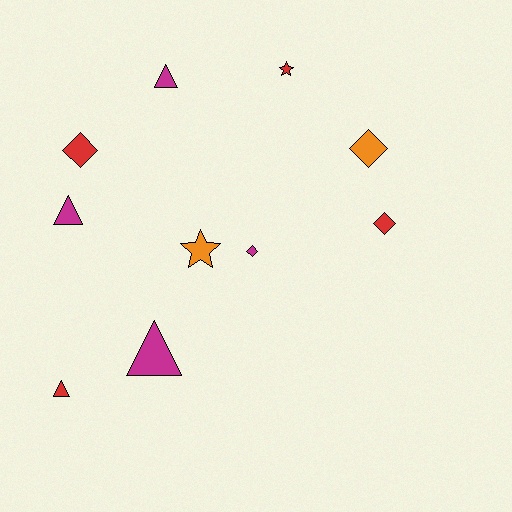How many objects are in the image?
There are 10 objects.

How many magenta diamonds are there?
There is 1 magenta diamond.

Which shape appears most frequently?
Diamond, with 4 objects.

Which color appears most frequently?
Magenta, with 4 objects.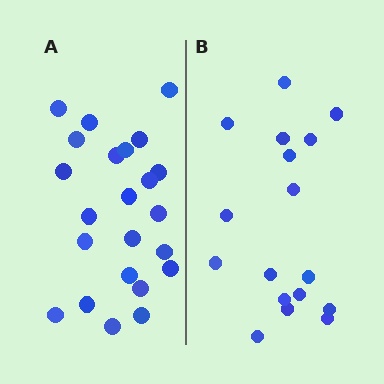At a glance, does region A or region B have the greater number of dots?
Region A (the left region) has more dots.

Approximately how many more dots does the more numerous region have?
Region A has about 6 more dots than region B.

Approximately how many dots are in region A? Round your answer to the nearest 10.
About 20 dots. (The exact count is 23, which rounds to 20.)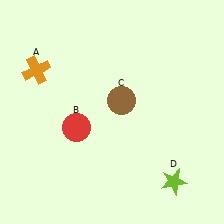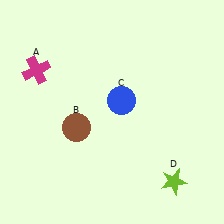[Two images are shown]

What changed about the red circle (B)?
In Image 1, B is red. In Image 2, it changed to brown.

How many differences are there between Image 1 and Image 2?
There are 3 differences between the two images.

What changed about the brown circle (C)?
In Image 1, C is brown. In Image 2, it changed to blue.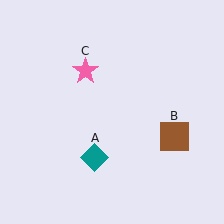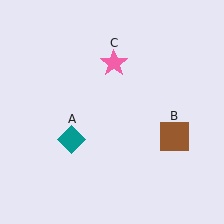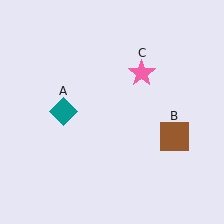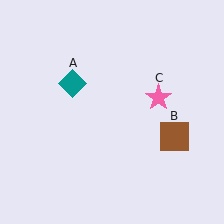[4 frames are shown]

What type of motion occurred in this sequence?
The teal diamond (object A), pink star (object C) rotated clockwise around the center of the scene.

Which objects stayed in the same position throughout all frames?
Brown square (object B) remained stationary.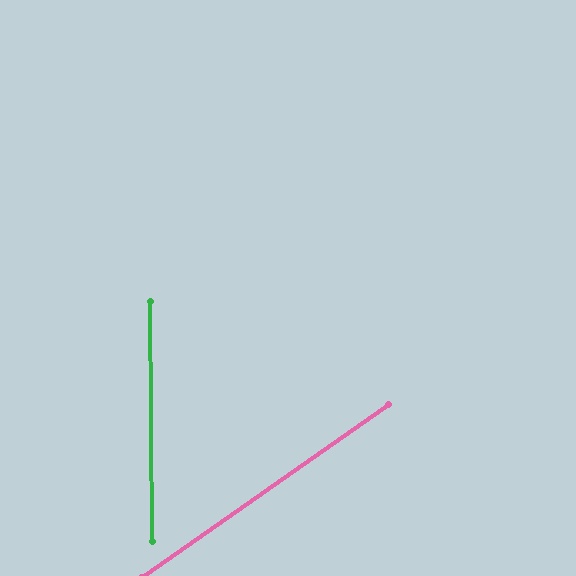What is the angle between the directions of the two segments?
Approximately 56 degrees.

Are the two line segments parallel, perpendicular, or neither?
Neither parallel nor perpendicular — they differ by about 56°.